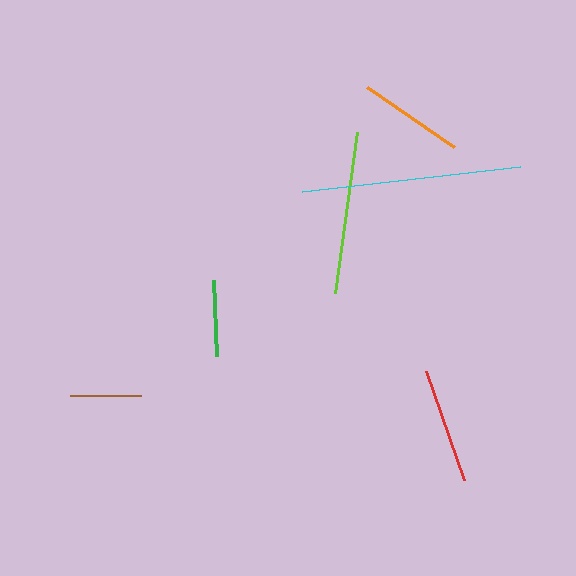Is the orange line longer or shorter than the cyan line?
The cyan line is longer than the orange line.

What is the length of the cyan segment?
The cyan segment is approximately 220 pixels long.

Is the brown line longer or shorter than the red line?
The red line is longer than the brown line.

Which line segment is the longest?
The cyan line is the longest at approximately 220 pixels.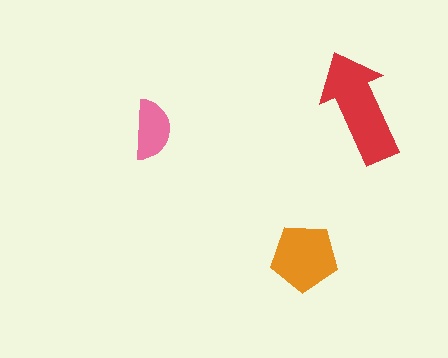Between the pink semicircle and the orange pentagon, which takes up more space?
The orange pentagon.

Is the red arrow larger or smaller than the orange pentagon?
Larger.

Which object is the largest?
The red arrow.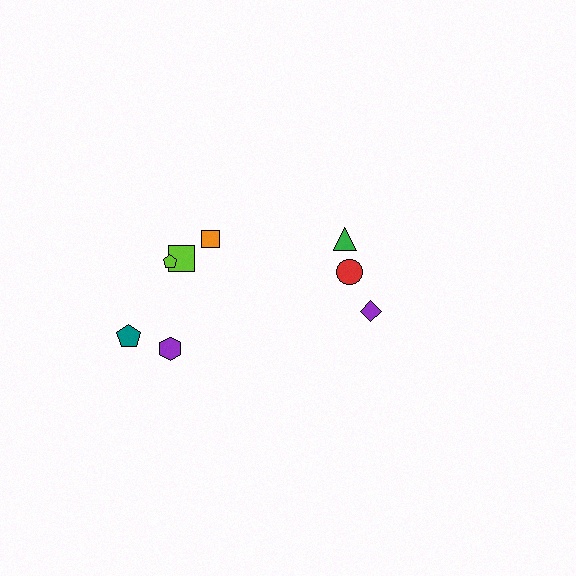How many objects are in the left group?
There are 5 objects.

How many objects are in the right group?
There are 3 objects.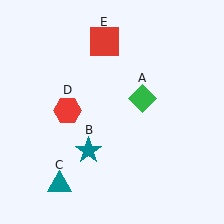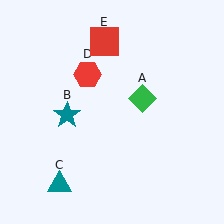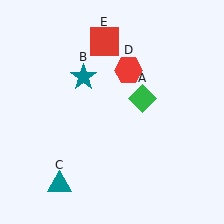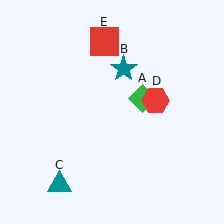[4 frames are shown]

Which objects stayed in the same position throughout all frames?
Green diamond (object A) and teal triangle (object C) and red square (object E) remained stationary.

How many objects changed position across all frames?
2 objects changed position: teal star (object B), red hexagon (object D).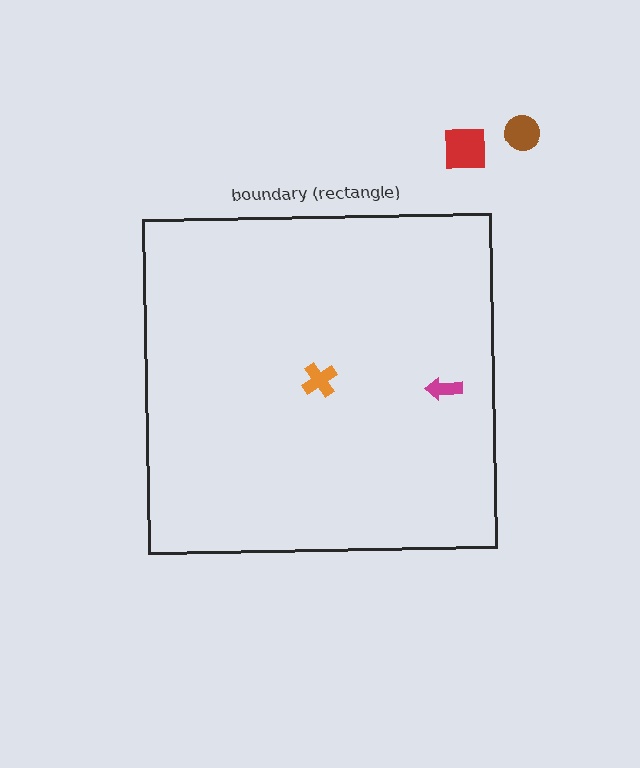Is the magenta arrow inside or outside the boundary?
Inside.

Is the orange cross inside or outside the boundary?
Inside.